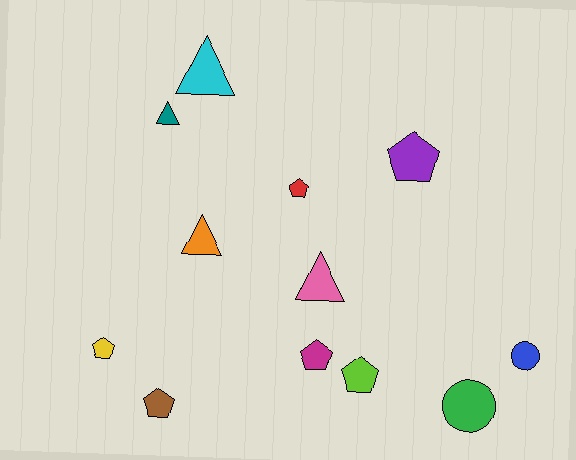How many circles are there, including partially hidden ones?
There are 2 circles.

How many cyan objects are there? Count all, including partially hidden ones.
There is 1 cyan object.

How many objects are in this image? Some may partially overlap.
There are 12 objects.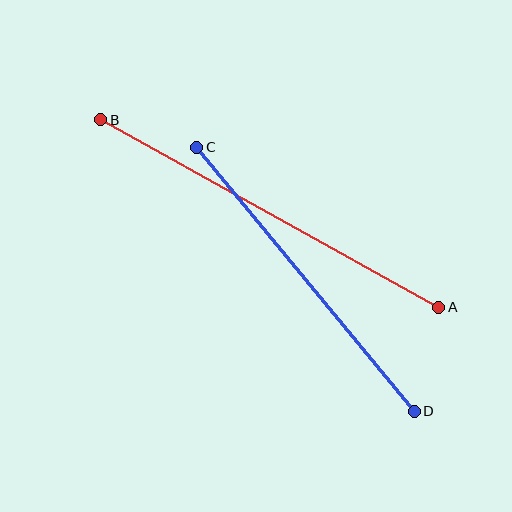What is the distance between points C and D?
The distance is approximately 342 pixels.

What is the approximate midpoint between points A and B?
The midpoint is at approximately (270, 214) pixels.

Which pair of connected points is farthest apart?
Points A and B are farthest apart.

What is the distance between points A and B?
The distance is approximately 386 pixels.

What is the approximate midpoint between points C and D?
The midpoint is at approximately (306, 279) pixels.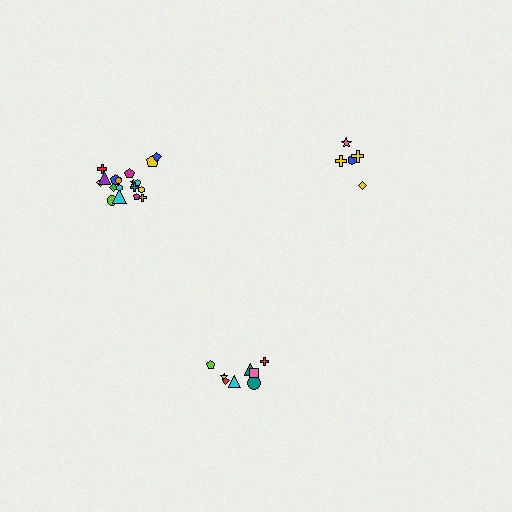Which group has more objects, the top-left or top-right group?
The top-left group.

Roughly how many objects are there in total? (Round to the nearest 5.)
Roughly 30 objects in total.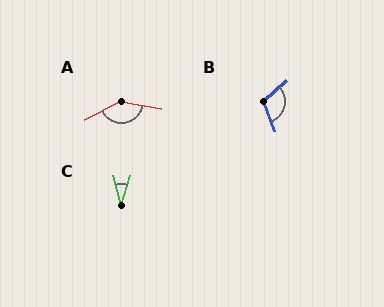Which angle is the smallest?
C, at approximately 31 degrees.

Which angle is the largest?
A, at approximately 143 degrees.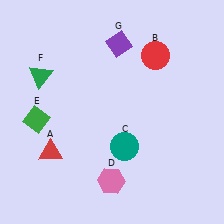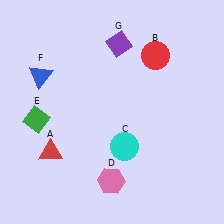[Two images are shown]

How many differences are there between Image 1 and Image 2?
There are 2 differences between the two images.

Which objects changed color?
C changed from teal to cyan. F changed from green to blue.